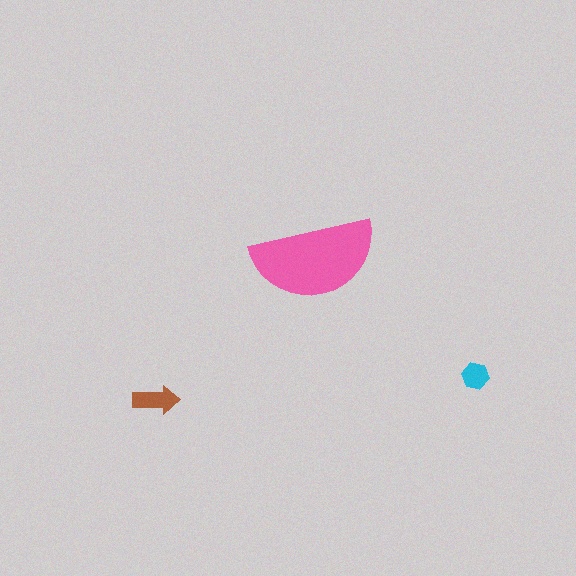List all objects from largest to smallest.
The pink semicircle, the brown arrow, the cyan hexagon.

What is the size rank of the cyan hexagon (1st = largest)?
3rd.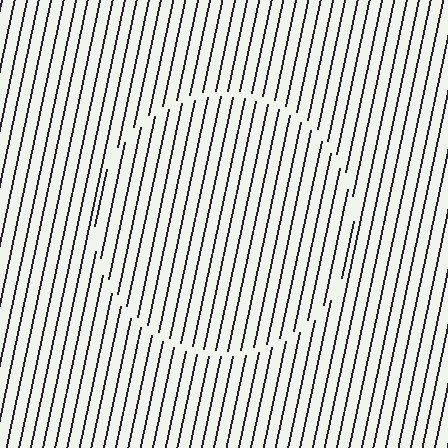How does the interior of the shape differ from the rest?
The interior of the shape contains the same grating, shifted by half a period — the contour is defined by the phase discontinuity where line-ends from the inner and outer gratings abut.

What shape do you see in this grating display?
An illusory circle. The interior of the shape contains the same grating, shifted by half a period — the contour is defined by the phase discontinuity where line-ends from the inner and outer gratings abut.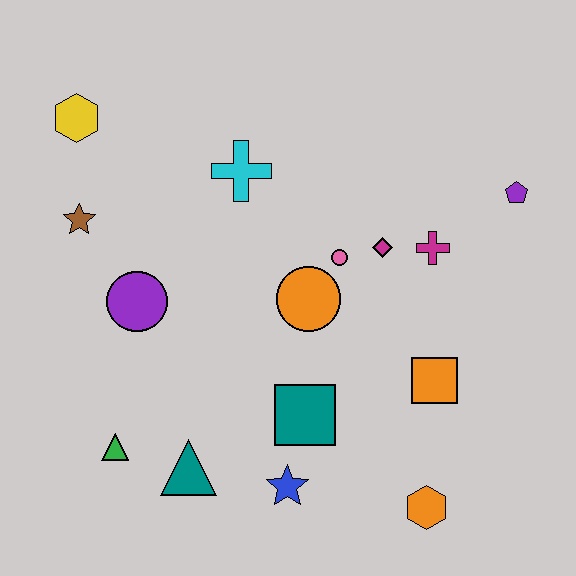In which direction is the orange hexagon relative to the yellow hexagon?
The orange hexagon is below the yellow hexagon.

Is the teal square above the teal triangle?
Yes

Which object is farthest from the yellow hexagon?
The orange hexagon is farthest from the yellow hexagon.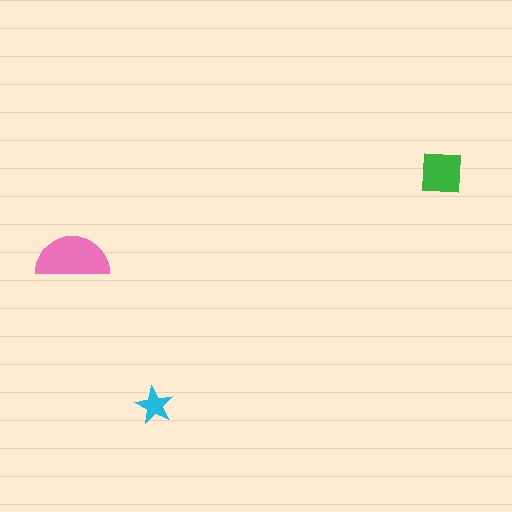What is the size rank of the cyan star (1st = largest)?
3rd.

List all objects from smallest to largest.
The cyan star, the green square, the pink semicircle.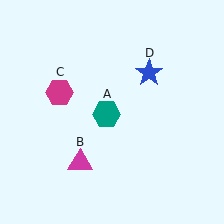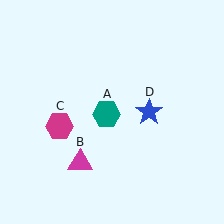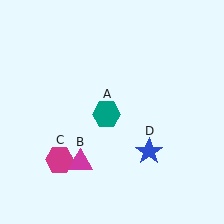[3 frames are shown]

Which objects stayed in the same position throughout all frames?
Teal hexagon (object A) and magenta triangle (object B) remained stationary.